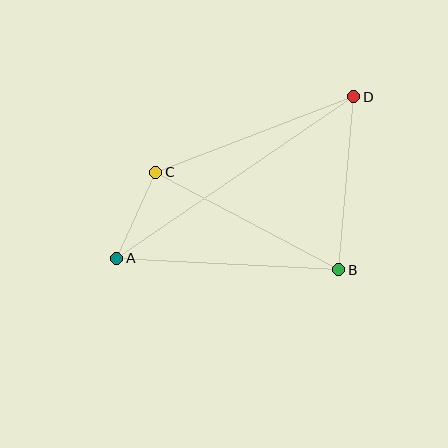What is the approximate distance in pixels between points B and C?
The distance between B and C is approximately 207 pixels.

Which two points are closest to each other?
Points A and C are closest to each other.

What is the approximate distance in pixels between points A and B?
The distance between A and B is approximately 222 pixels.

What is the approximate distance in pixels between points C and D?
The distance between C and D is approximately 212 pixels.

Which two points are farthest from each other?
Points A and D are farthest from each other.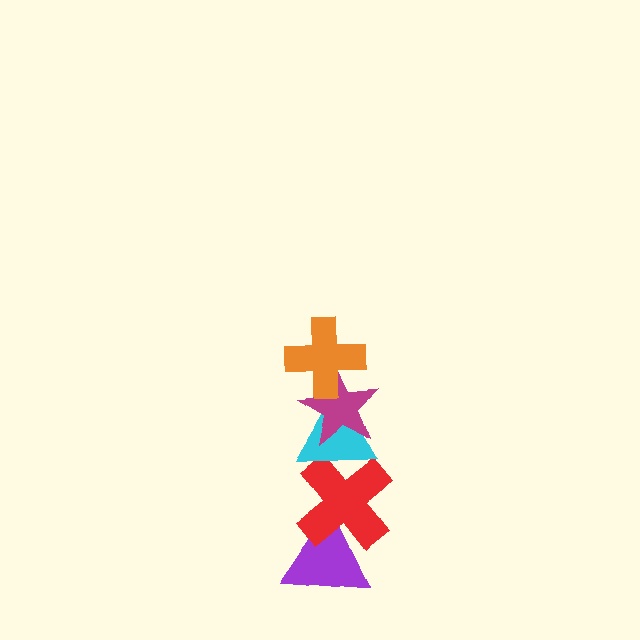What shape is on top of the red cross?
The cyan triangle is on top of the red cross.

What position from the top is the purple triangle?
The purple triangle is 5th from the top.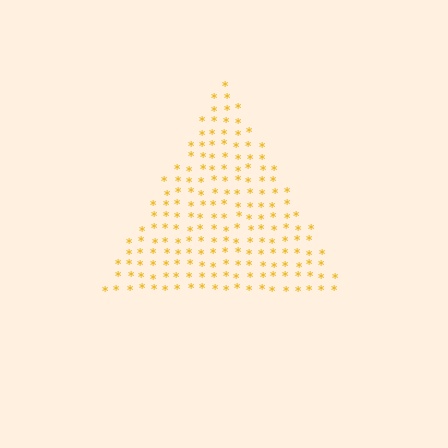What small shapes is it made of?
It is made of small asterisks.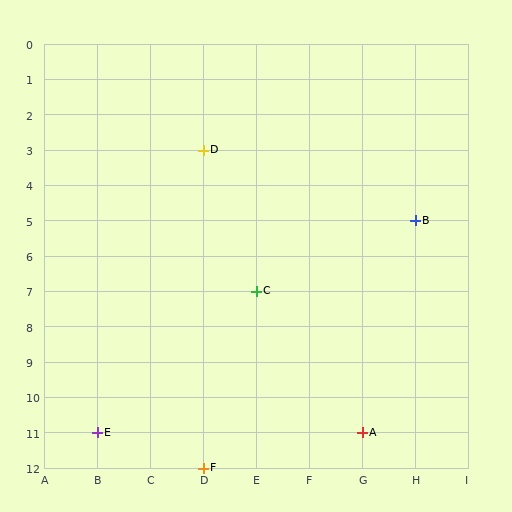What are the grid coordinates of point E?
Point E is at grid coordinates (B, 11).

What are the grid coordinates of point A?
Point A is at grid coordinates (G, 11).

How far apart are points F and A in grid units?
Points F and A are 3 columns and 1 row apart (about 3.2 grid units diagonally).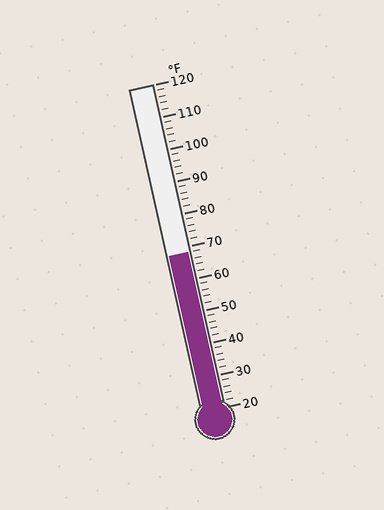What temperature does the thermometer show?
The thermometer shows approximately 68°F.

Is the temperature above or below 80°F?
The temperature is below 80°F.